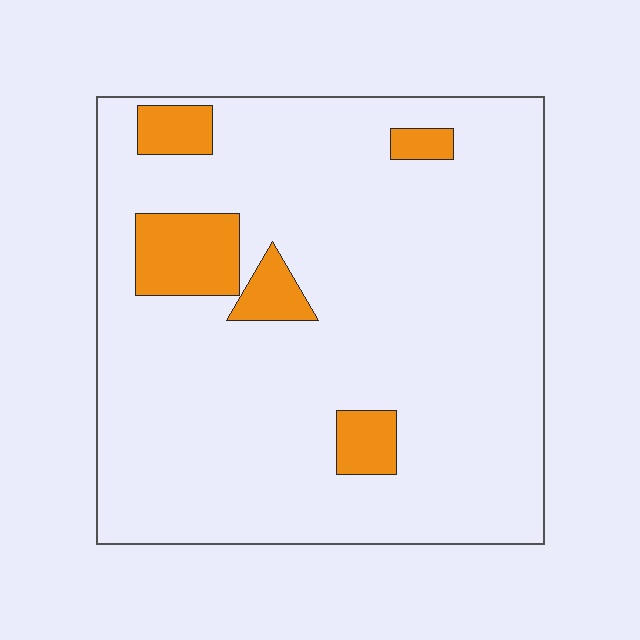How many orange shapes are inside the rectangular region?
5.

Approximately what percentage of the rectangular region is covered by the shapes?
Approximately 10%.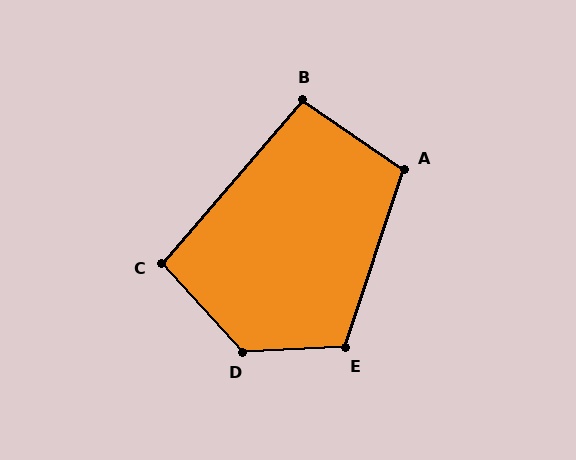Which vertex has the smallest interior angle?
B, at approximately 96 degrees.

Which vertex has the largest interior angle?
D, at approximately 129 degrees.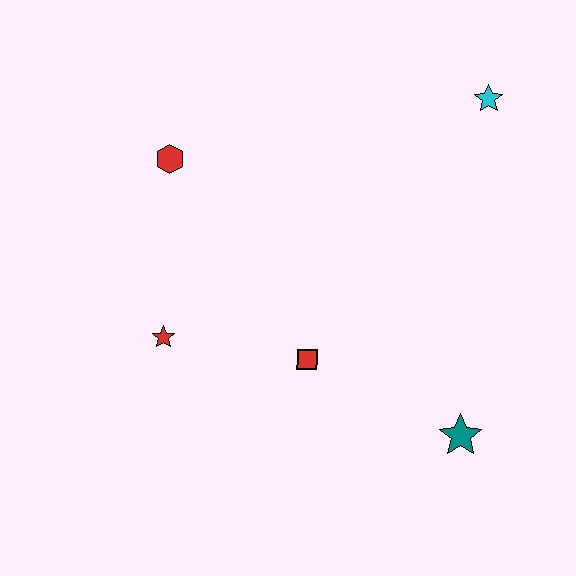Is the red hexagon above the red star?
Yes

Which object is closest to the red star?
The red square is closest to the red star.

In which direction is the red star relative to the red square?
The red star is to the left of the red square.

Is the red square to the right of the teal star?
No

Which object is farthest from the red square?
The cyan star is farthest from the red square.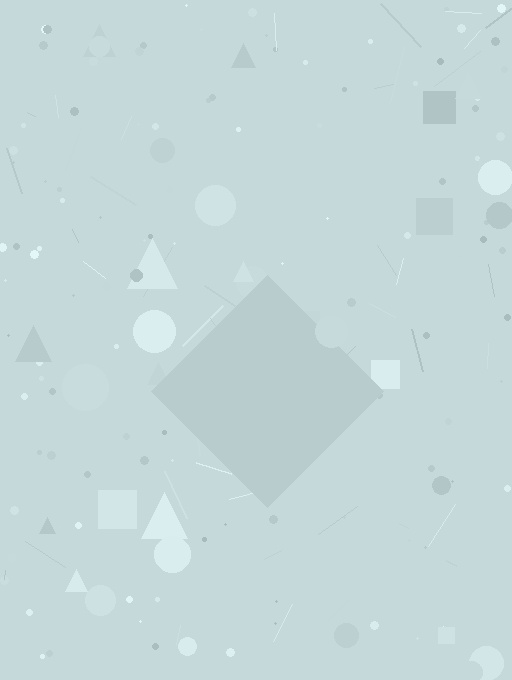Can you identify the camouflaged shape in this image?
The camouflaged shape is a diamond.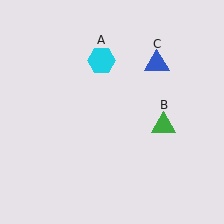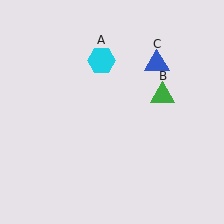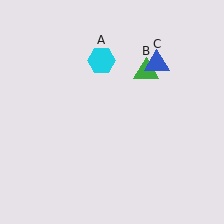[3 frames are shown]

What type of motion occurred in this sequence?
The green triangle (object B) rotated counterclockwise around the center of the scene.